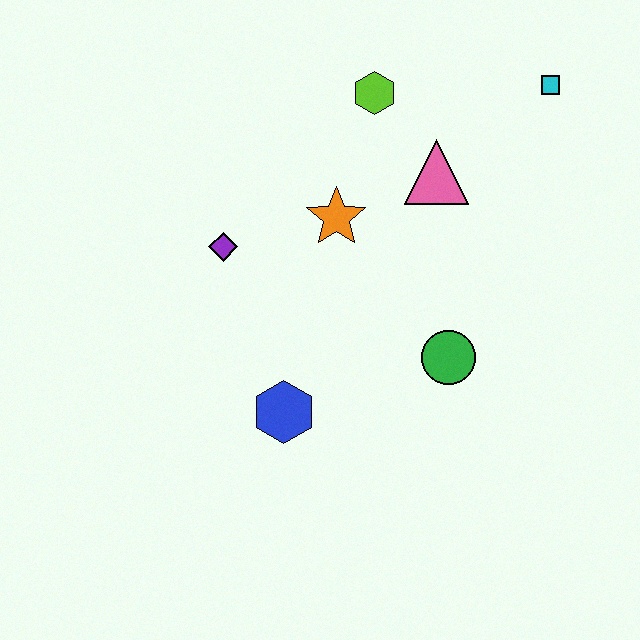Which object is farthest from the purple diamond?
The cyan square is farthest from the purple diamond.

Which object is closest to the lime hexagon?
The pink triangle is closest to the lime hexagon.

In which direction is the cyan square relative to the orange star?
The cyan square is to the right of the orange star.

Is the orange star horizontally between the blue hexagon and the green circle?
Yes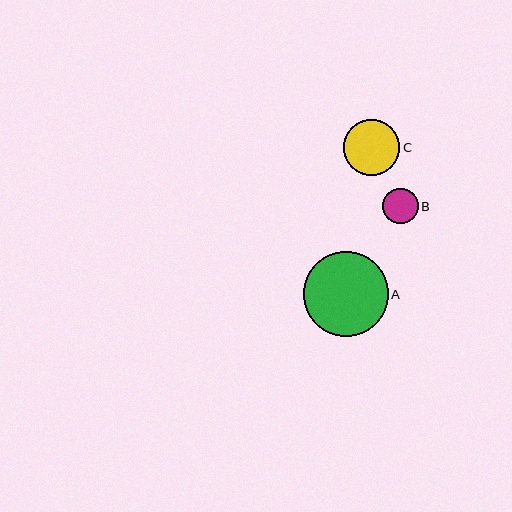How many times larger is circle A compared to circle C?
Circle A is approximately 1.5 times the size of circle C.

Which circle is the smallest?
Circle B is the smallest with a size of approximately 36 pixels.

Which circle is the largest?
Circle A is the largest with a size of approximately 85 pixels.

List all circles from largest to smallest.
From largest to smallest: A, C, B.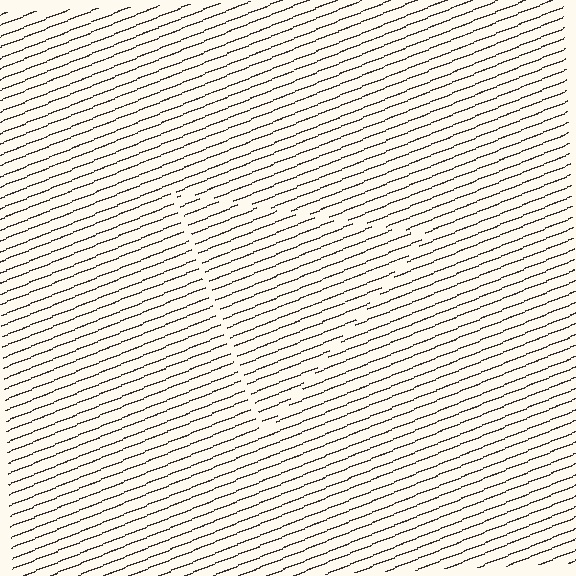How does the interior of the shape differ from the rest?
The interior of the shape contains the same grating, shifted by half a period — the contour is defined by the phase discontinuity where line-ends from the inner and outer gratings abut.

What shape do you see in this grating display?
An illusory triangle. The interior of the shape contains the same grating, shifted by half a period — the contour is defined by the phase discontinuity where line-ends from the inner and outer gratings abut.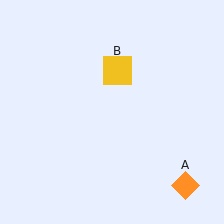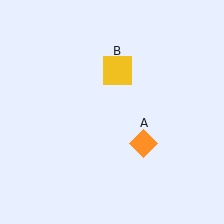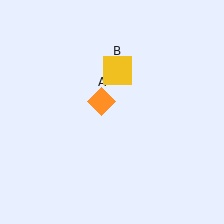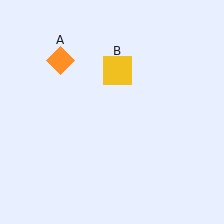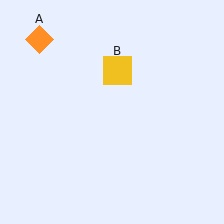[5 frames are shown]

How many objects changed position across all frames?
1 object changed position: orange diamond (object A).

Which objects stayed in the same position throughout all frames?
Yellow square (object B) remained stationary.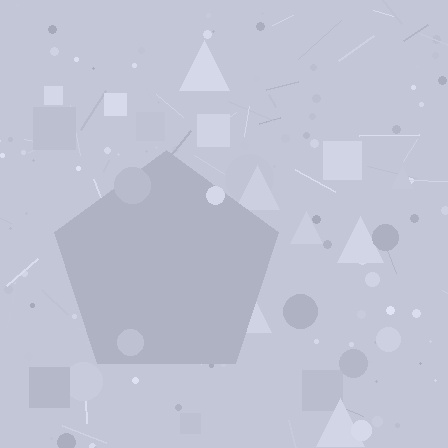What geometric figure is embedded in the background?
A pentagon is embedded in the background.